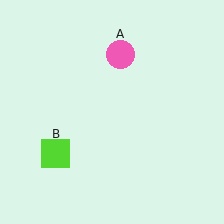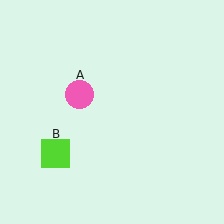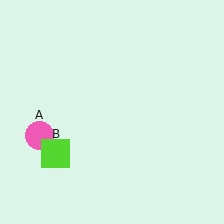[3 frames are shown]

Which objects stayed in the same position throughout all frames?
Lime square (object B) remained stationary.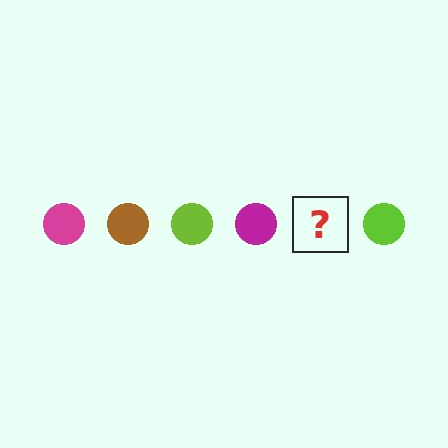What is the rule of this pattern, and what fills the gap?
The rule is that the pattern cycles through magenta, brown, lime circles. The gap should be filled with a brown circle.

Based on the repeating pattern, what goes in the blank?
The blank should be a brown circle.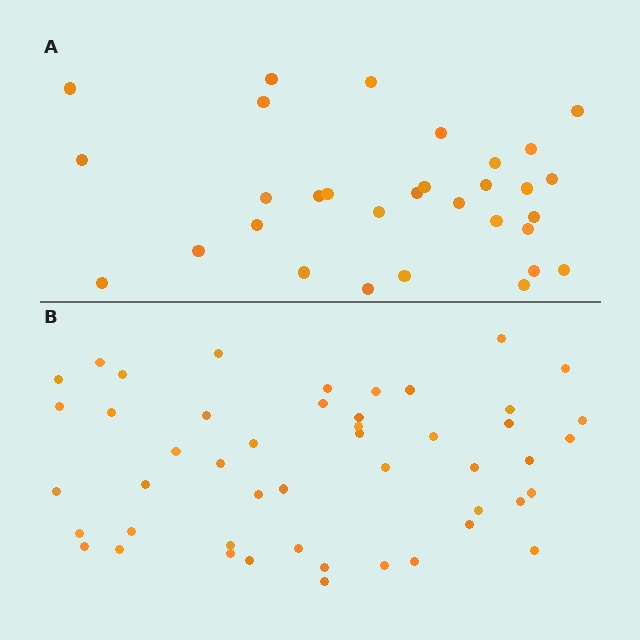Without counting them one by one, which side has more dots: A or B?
Region B (the bottom region) has more dots.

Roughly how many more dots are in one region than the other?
Region B has approximately 15 more dots than region A.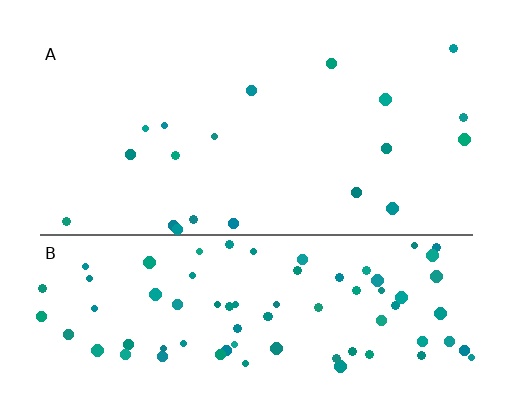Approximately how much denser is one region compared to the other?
Approximately 4.3× — region B over region A.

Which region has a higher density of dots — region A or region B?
B (the bottom).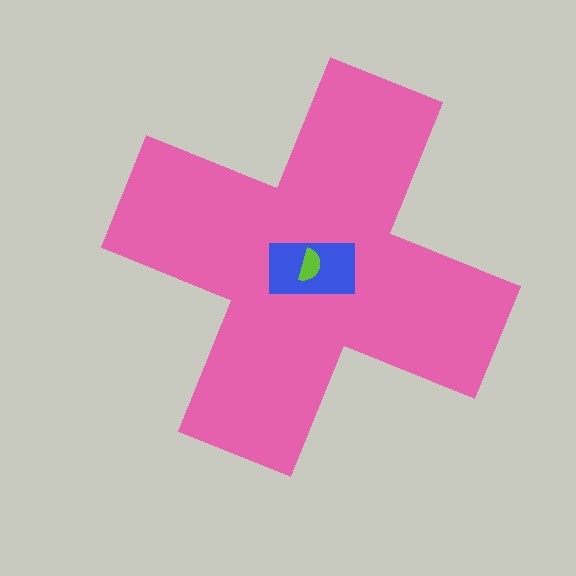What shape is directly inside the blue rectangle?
The lime semicircle.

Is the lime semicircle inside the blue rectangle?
Yes.